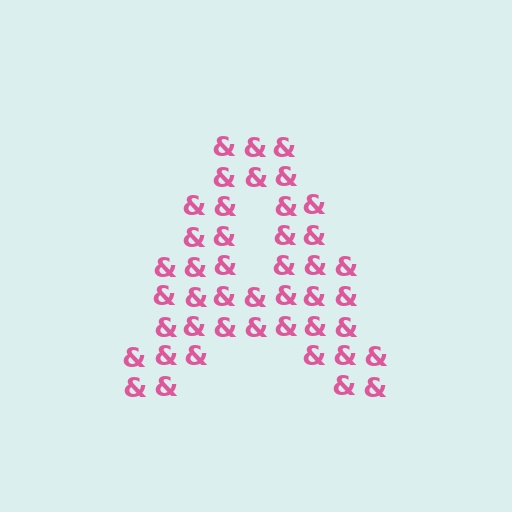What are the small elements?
The small elements are ampersands.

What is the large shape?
The large shape is the letter A.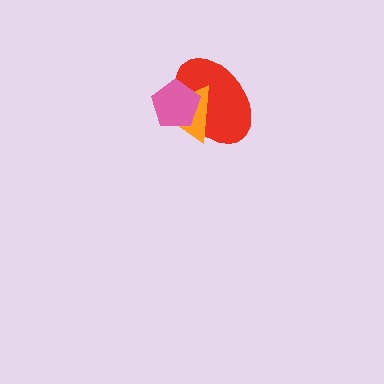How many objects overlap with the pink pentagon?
2 objects overlap with the pink pentagon.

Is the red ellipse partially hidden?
Yes, it is partially covered by another shape.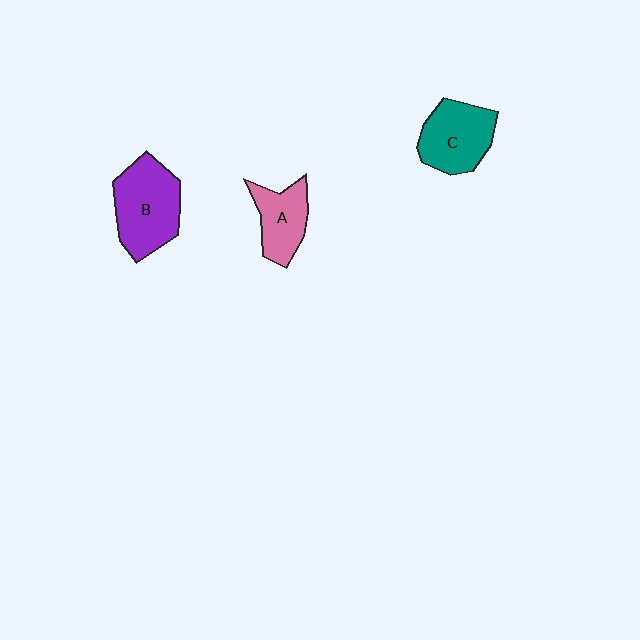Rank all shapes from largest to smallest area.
From largest to smallest: B (purple), C (teal), A (pink).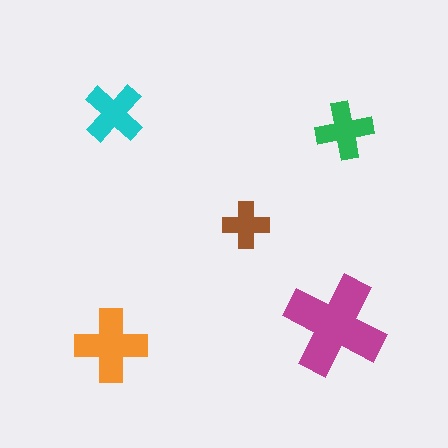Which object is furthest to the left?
The orange cross is leftmost.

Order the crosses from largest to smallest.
the magenta one, the orange one, the cyan one, the green one, the brown one.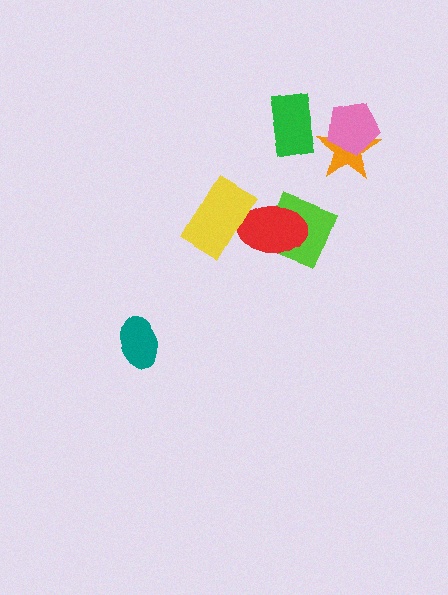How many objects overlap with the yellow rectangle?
1 object overlaps with the yellow rectangle.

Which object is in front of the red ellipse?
The yellow rectangle is in front of the red ellipse.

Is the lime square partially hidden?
Yes, it is partially covered by another shape.